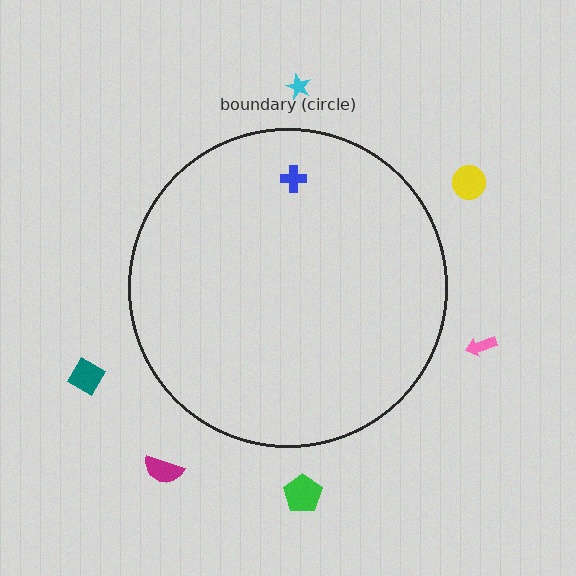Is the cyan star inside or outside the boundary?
Outside.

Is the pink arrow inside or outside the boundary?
Outside.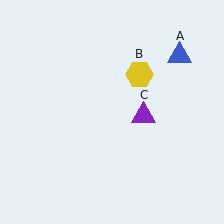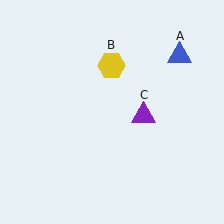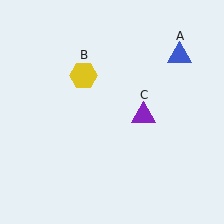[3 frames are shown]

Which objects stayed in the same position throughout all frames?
Blue triangle (object A) and purple triangle (object C) remained stationary.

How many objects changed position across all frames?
1 object changed position: yellow hexagon (object B).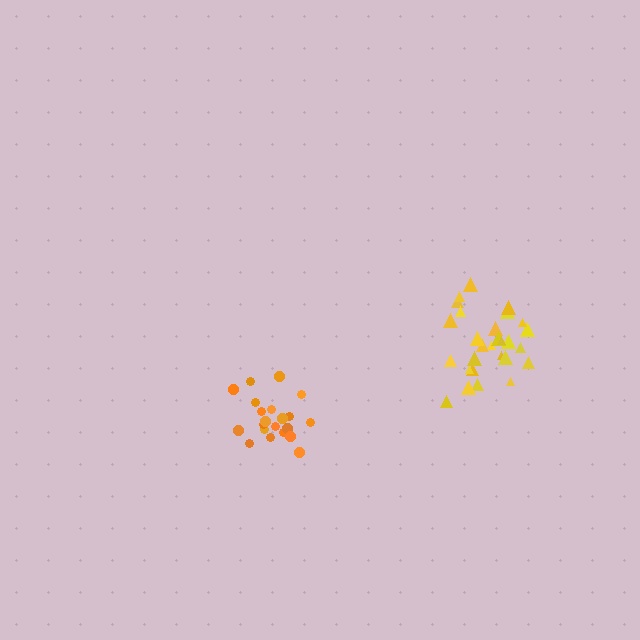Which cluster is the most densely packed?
Orange.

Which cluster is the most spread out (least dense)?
Yellow.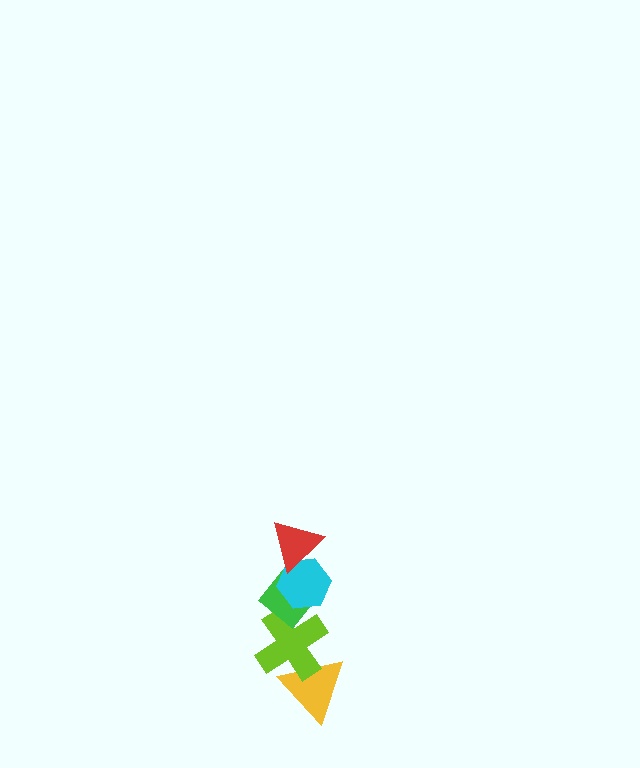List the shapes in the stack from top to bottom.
From top to bottom: the red triangle, the cyan hexagon, the green diamond, the lime cross, the yellow triangle.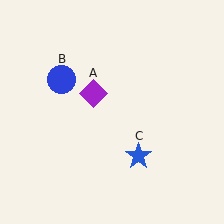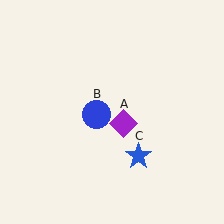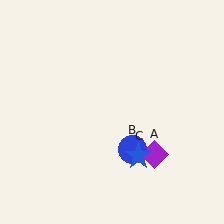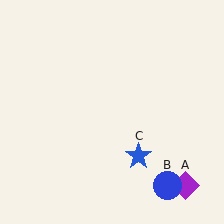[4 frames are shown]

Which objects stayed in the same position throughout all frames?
Blue star (object C) remained stationary.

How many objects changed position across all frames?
2 objects changed position: purple diamond (object A), blue circle (object B).